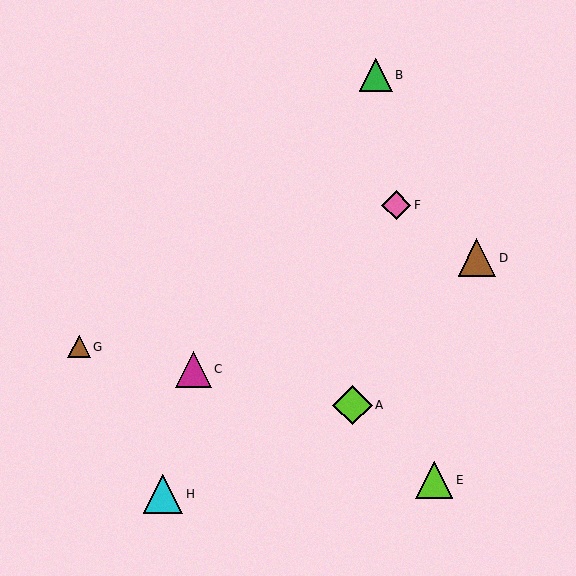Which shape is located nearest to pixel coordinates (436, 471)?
The lime triangle (labeled E) at (434, 480) is nearest to that location.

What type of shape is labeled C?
Shape C is a magenta triangle.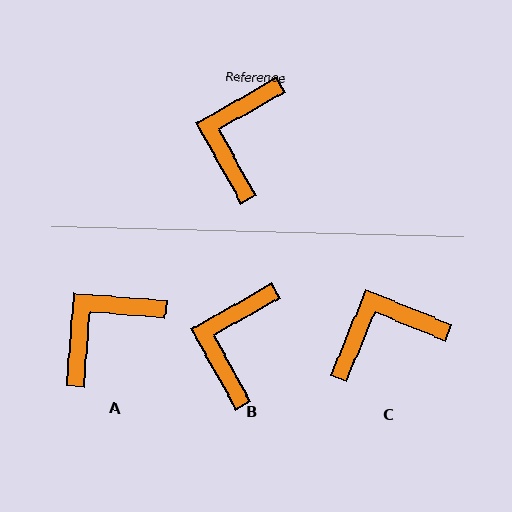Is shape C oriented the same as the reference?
No, it is off by about 52 degrees.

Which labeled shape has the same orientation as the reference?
B.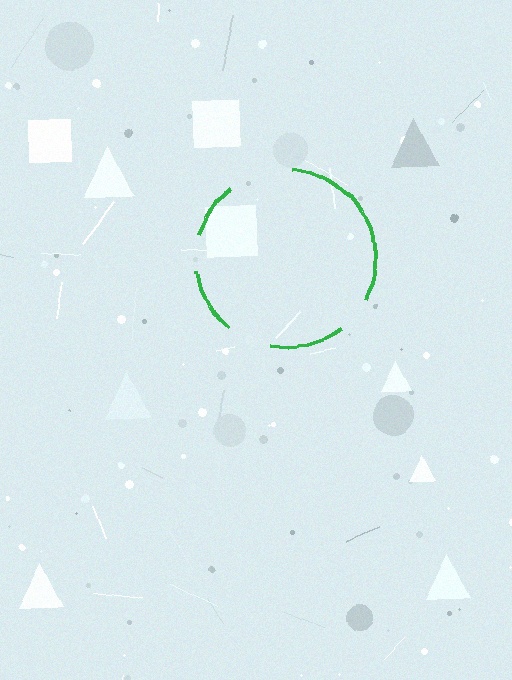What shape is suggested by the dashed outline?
The dashed outline suggests a circle.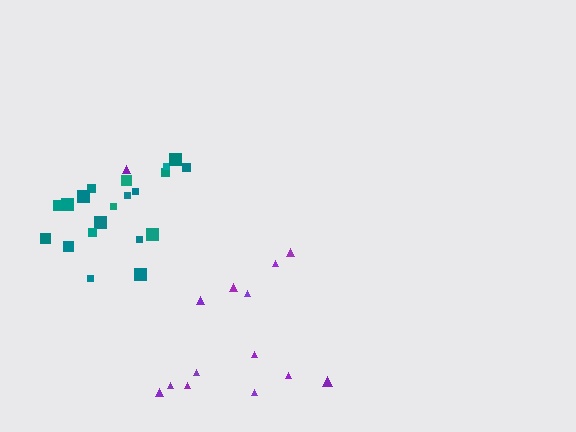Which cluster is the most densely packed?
Teal.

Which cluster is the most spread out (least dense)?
Purple.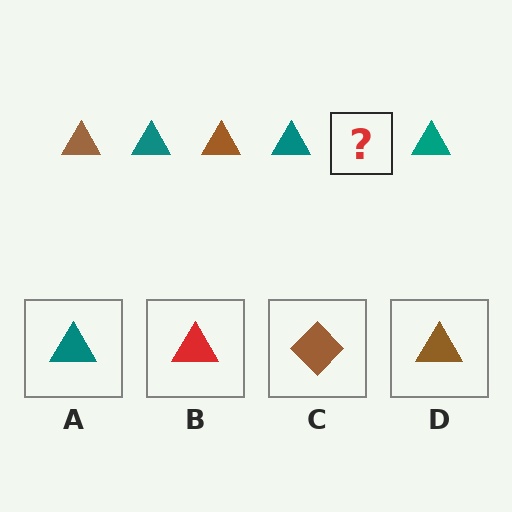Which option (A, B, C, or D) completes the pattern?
D.